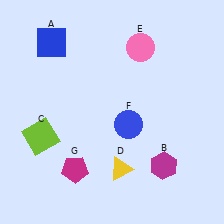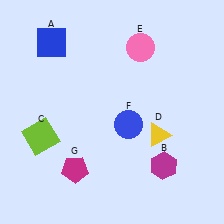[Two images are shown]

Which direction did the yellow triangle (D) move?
The yellow triangle (D) moved right.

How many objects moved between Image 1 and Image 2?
1 object moved between the two images.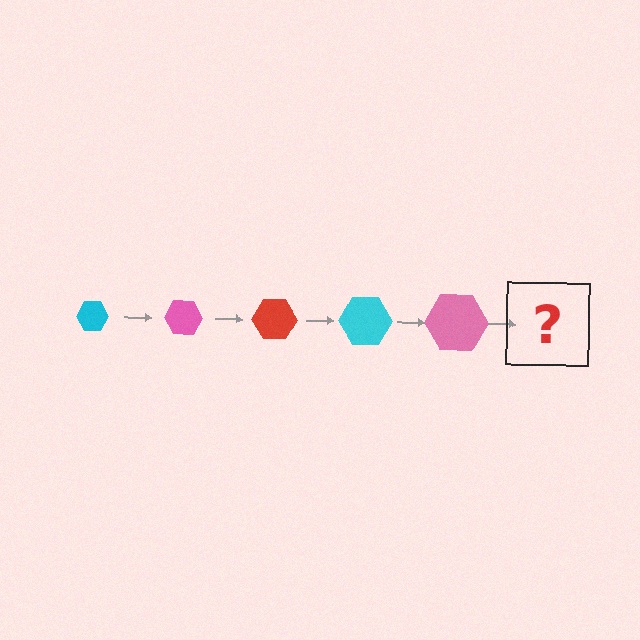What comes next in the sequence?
The next element should be a red hexagon, larger than the previous one.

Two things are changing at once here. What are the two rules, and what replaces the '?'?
The two rules are that the hexagon grows larger each step and the color cycles through cyan, pink, and red. The '?' should be a red hexagon, larger than the previous one.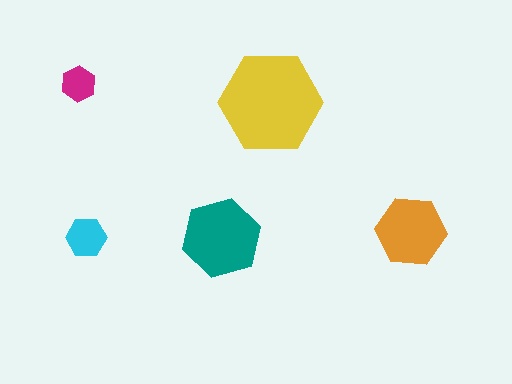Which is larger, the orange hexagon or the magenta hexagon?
The orange one.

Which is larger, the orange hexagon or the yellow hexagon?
The yellow one.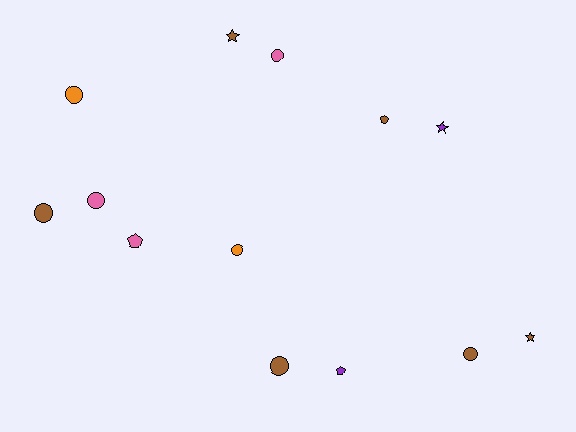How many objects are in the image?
There are 13 objects.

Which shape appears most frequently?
Circle, with 7 objects.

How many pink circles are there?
There are 2 pink circles.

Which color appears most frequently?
Brown, with 6 objects.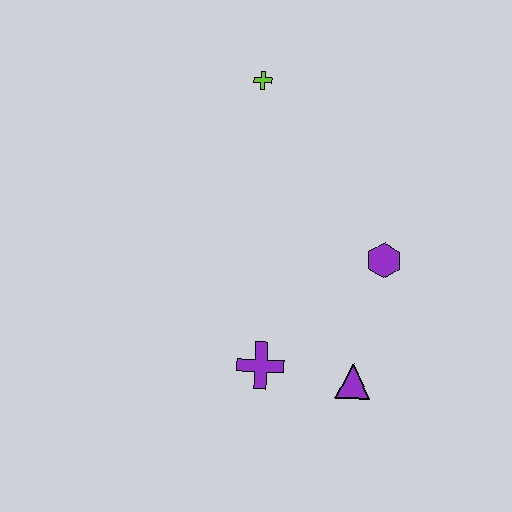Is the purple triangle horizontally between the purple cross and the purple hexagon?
Yes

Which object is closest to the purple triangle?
The purple cross is closest to the purple triangle.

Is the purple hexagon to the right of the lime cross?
Yes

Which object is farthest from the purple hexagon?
The lime cross is farthest from the purple hexagon.